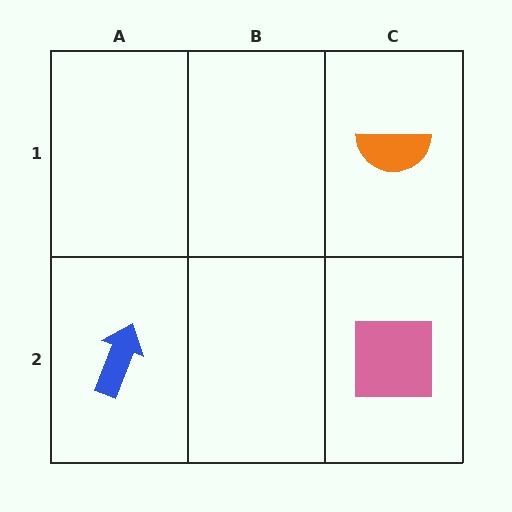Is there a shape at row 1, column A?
No, that cell is empty.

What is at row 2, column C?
A pink square.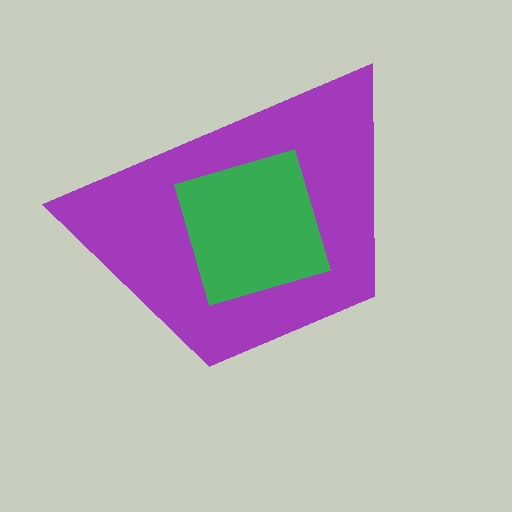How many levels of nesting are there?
2.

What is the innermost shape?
The green square.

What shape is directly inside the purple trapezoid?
The green square.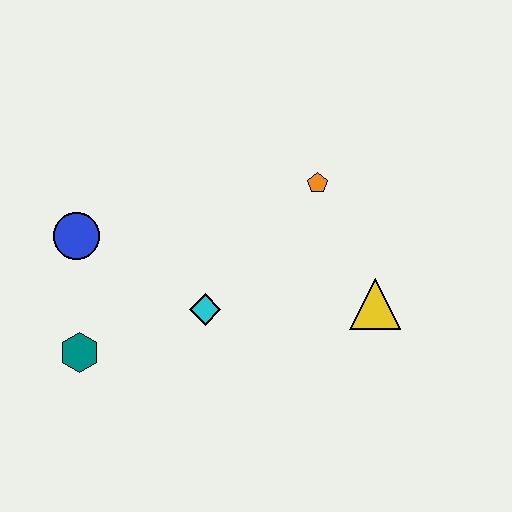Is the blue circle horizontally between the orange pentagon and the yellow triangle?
No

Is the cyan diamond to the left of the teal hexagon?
No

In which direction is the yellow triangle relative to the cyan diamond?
The yellow triangle is to the right of the cyan diamond.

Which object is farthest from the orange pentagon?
The teal hexagon is farthest from the orange pentagon.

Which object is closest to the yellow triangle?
The orange pentagon is closest to the yellow triangle.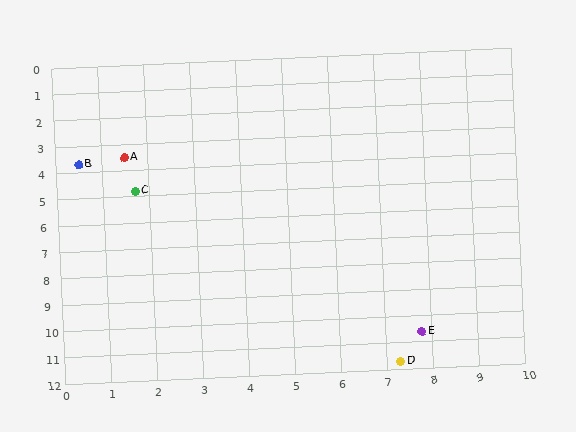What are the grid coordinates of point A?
Point A is at approximately (1.5, 3.5).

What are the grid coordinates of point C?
Point C is at approximately (1.7, 4.8).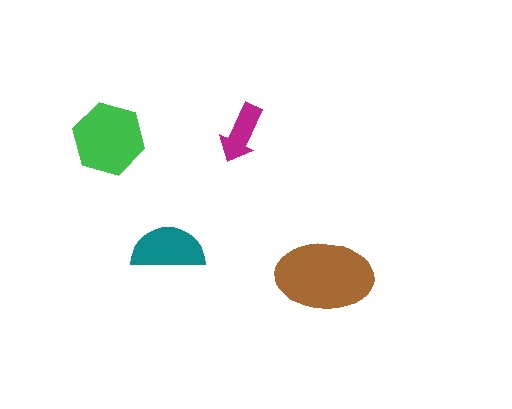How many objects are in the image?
There are 4 objects in the image.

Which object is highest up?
The magenta arrow is topmost.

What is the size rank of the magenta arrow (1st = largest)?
4th.